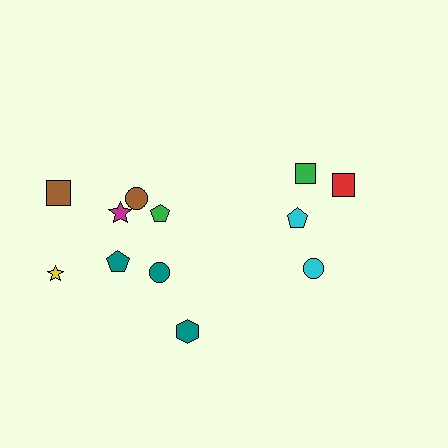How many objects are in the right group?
There are 4 objects.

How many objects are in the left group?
There are 8 objects.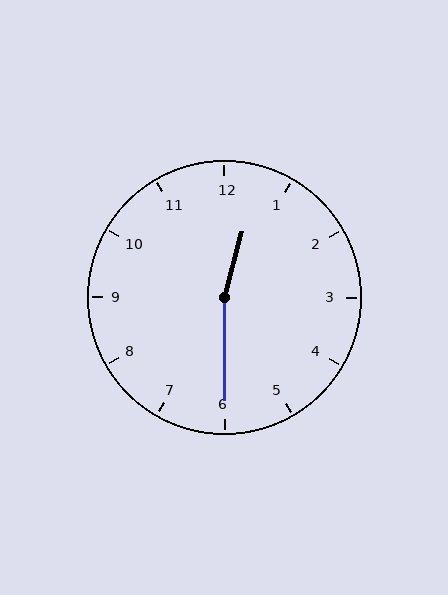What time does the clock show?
12:30.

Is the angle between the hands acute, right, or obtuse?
It is obtuse.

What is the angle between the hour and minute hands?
Approximately 165 degrees.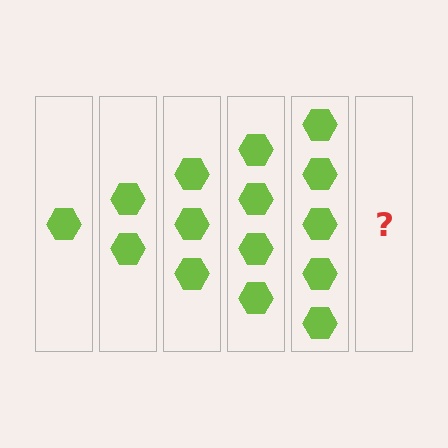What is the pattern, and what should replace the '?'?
The pattern is that each step adds one more hexagon. The '?' should be 6 hexagons.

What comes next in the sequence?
The next element should be 6 hexagons.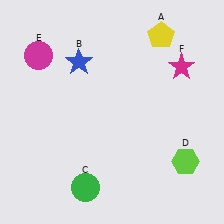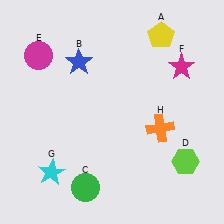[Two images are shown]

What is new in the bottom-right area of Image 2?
An orange cross (H) was added in the bottom-right area of Image 2.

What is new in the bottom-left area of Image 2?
A cyan star (G) was added in the bottom-left area of Image 2.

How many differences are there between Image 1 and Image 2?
There are 2 differences between the two images.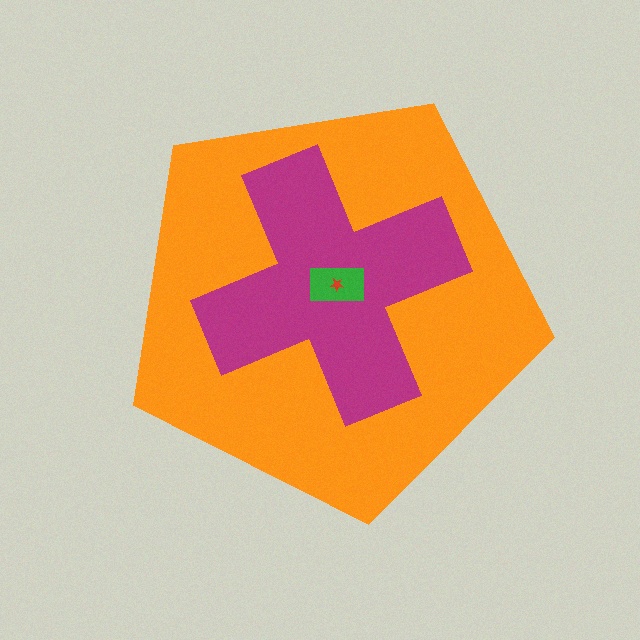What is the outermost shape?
The orange pentagon.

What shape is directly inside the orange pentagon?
The magenta cross.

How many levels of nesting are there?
4.